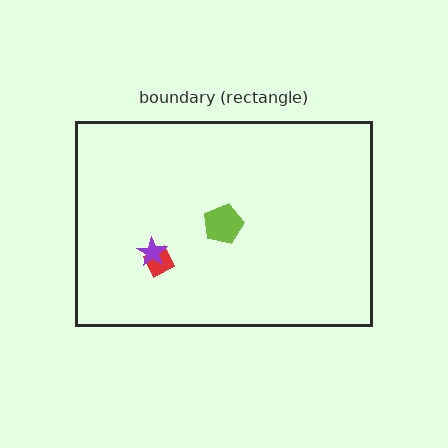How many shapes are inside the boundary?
3 inside, 0 outside.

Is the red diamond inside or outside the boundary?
Inside.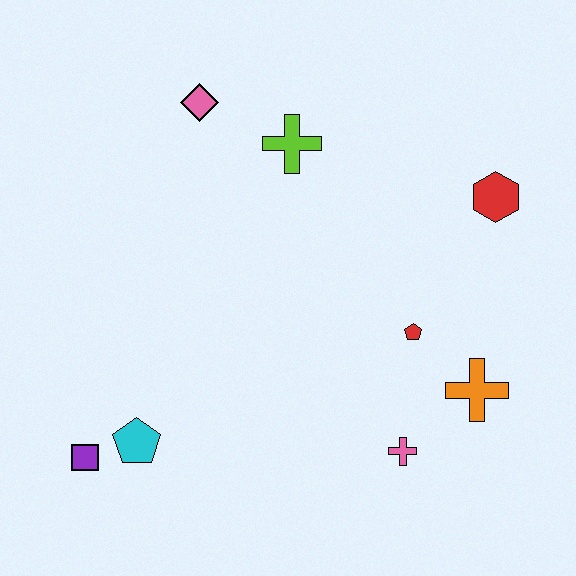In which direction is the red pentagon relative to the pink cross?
The red pentagon is above the pink cross.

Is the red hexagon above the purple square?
Yes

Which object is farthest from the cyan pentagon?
The red hexagon is farthest from the cyan pentagon.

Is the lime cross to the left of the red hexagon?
Yes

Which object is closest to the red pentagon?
The orange cross is closest to the red pentagon.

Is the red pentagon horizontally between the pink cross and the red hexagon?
Yes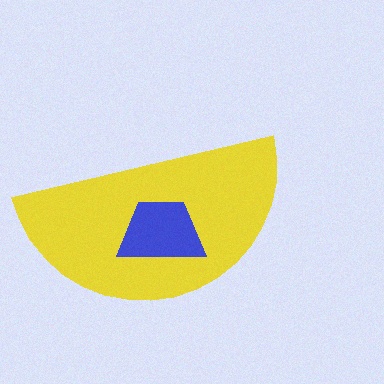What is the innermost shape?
The blue trapezoid.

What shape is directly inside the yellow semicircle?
The blue trapezoid.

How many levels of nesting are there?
2.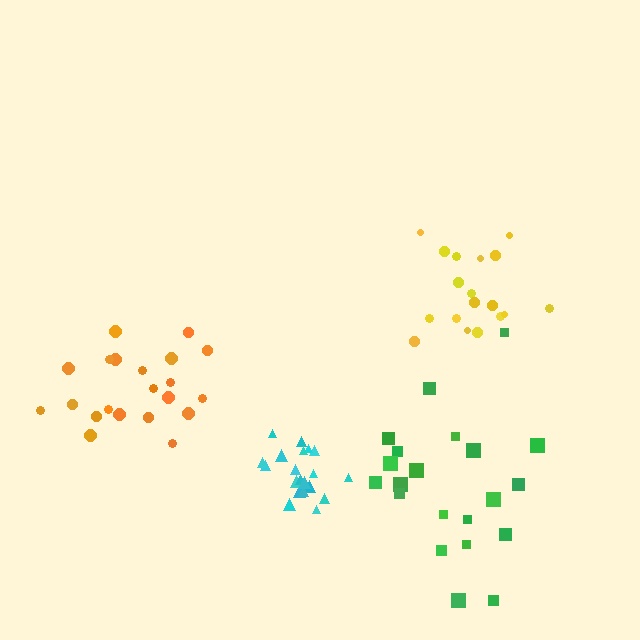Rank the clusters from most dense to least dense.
cyan, yellow, orange, green.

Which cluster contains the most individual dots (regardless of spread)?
Orange (21).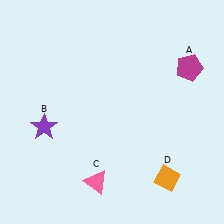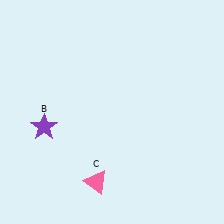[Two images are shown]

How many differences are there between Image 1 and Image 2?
There are 2 differences between the two images.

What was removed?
The orange diamond (D), the magenta pentagon (A) were removed in Image 2.